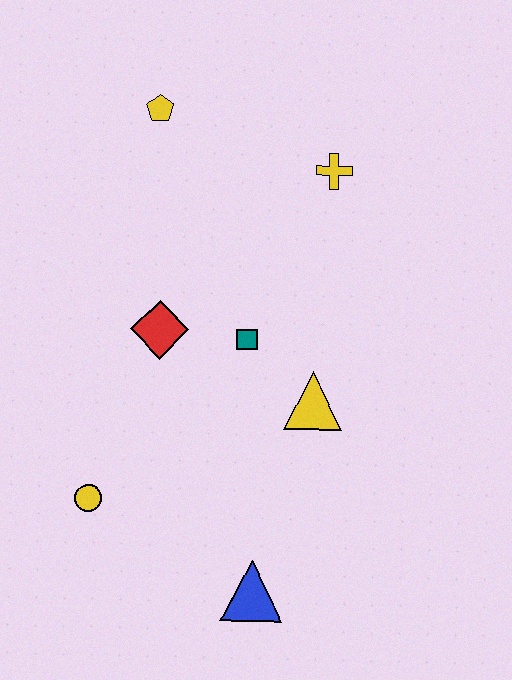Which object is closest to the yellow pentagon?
The yellow cross is closest to the yellow pentagon.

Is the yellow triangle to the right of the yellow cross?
No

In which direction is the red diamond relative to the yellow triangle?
The red diamond is to the left of the yellow triangle.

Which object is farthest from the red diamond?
The blue triangle is farthest from the red diamond.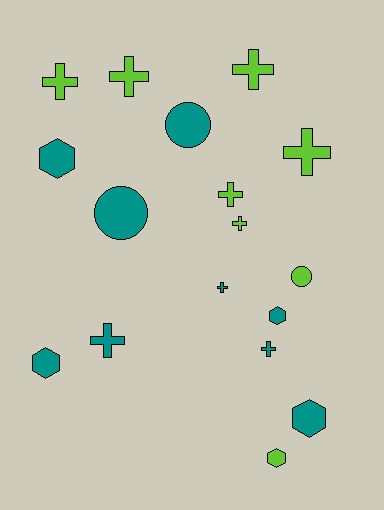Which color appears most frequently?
Teal, with 9 objects.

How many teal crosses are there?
There are 3 teal crosses.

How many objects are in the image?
There are 17 objects.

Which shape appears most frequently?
Cross, with 9 objects.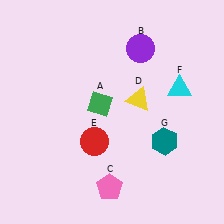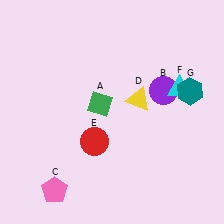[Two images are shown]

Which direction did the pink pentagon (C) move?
The pink pentagon (C) moved left.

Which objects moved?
The objects that moved are: the purple circle (B), the pink pentagon (C), the teal hexagon (G).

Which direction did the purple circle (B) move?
The purple circle (B) moved down.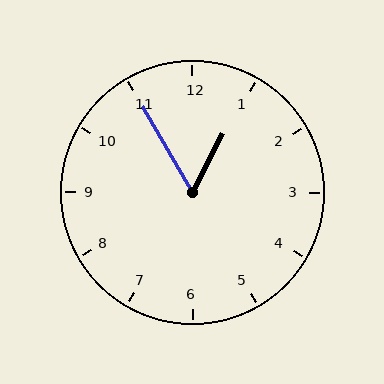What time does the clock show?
12:55.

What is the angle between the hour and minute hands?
Approximately 58 degrees.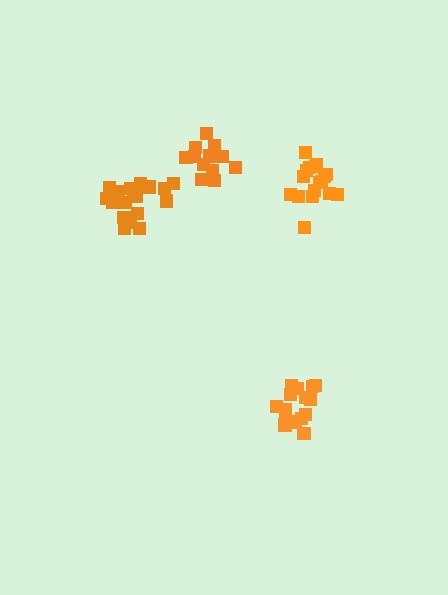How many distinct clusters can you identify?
There are 4 distinct clusters.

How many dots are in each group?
Group 1: 13 dots, Group 2: 17 dots, Group 3: 15 dots, Group 4: 19 dots (64 total).